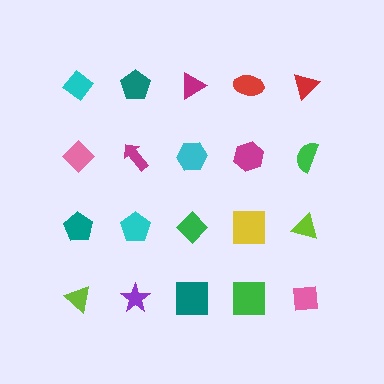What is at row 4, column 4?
A green square.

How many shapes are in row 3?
5 shapes.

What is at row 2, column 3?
A cyan hexagon.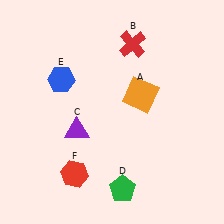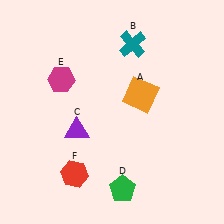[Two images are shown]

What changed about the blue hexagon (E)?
In Image 1, E is blue. In Image 2, it changed to magenta.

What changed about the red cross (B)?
In Image 1, B is red. In Image 2, it changed to teal.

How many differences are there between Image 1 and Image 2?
There are 2 differences between the two images.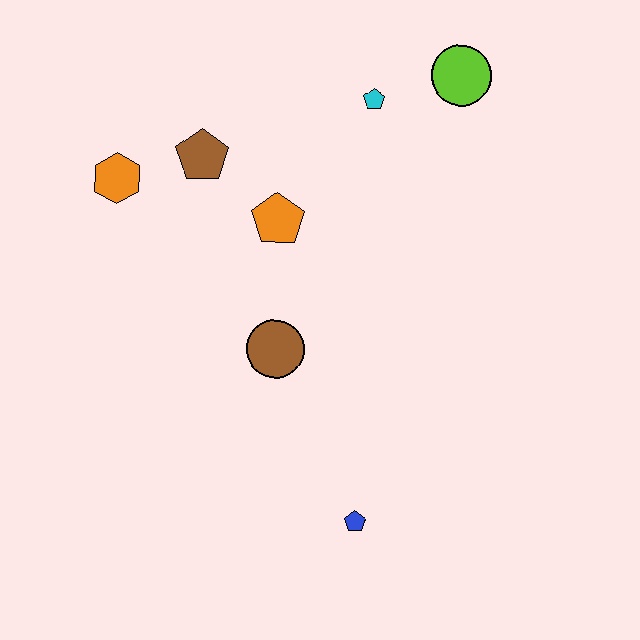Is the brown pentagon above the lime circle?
No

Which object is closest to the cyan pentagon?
The lime circle is closest to the cyan pentagon.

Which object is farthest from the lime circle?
The blue pentagon is farthest from the lime circle.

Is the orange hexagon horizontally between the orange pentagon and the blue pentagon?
No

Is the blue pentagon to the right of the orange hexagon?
Yes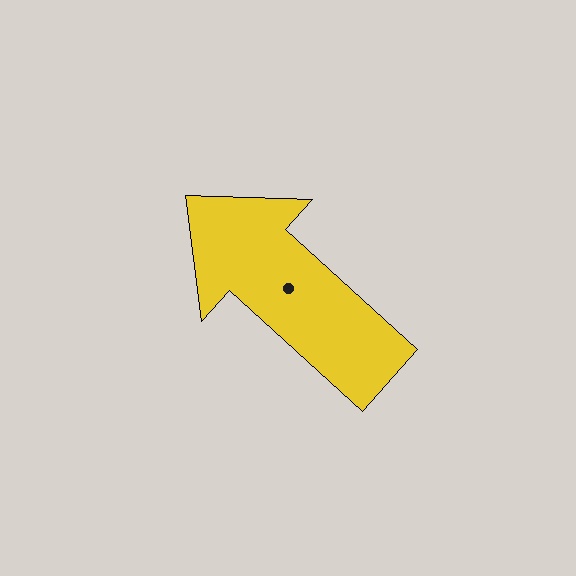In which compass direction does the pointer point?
Northwest.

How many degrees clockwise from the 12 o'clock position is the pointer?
Approximately 312 degrees.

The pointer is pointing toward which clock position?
Roughly 10 o'clock.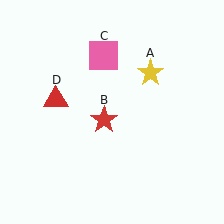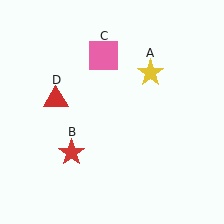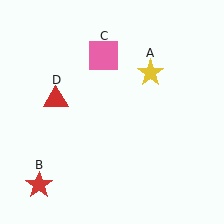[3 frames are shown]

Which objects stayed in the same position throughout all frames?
Yellow star (object A) and pink square (object C) and red triangle (object D) remained stationary.